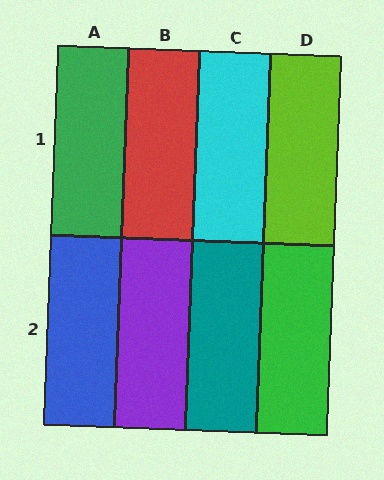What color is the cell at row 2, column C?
Teal.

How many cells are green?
2 cells are green.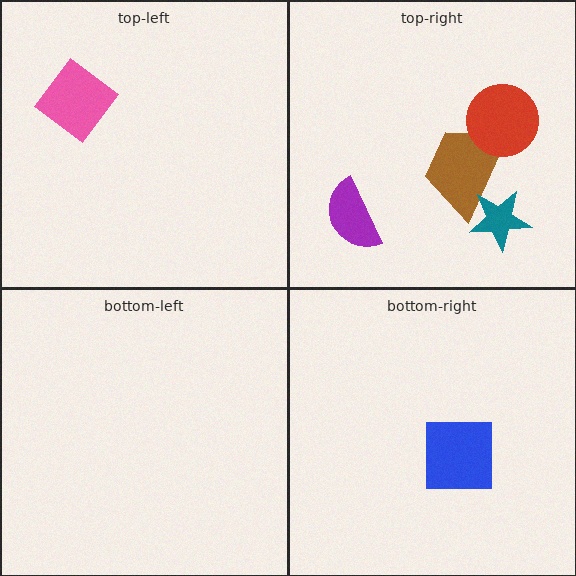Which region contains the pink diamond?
The top-left region.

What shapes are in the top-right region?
The brown trapezoid, the teal star, the red circle, the purple semicircle.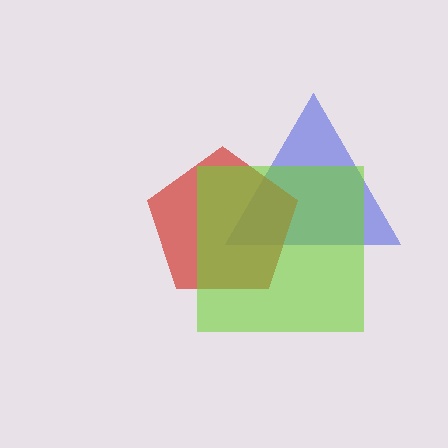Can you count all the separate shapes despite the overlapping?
Yes, there are 3 separate shapes.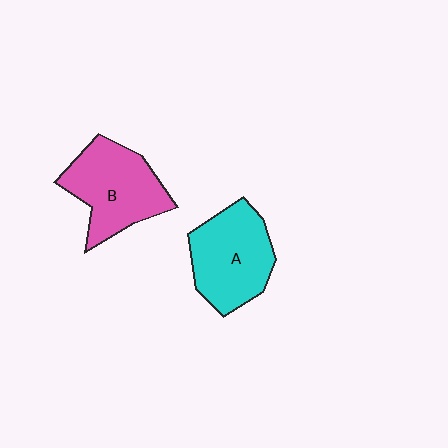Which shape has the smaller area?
Shape A (cyan).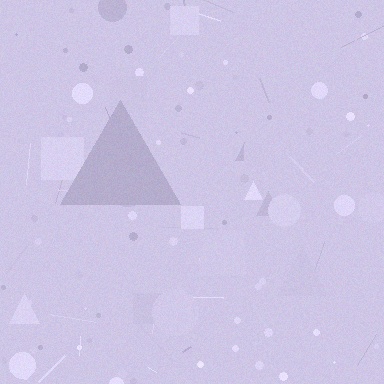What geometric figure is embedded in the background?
A triangle is embedded in the background.